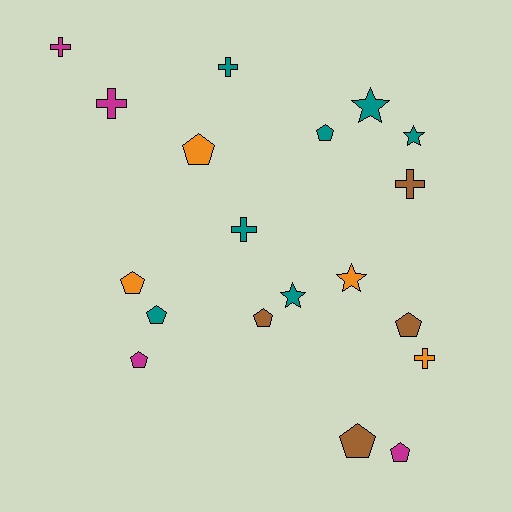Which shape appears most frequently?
Pentagon, with 9 objects.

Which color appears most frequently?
Teal, with 7 objects.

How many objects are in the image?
There are 19 objects.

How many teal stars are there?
There are 3 teal stars.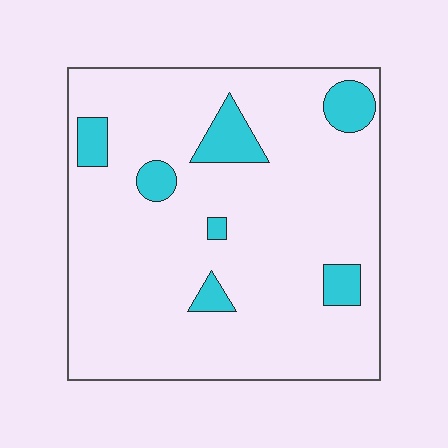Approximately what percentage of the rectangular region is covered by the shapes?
Approximately 10%.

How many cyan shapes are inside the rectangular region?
7.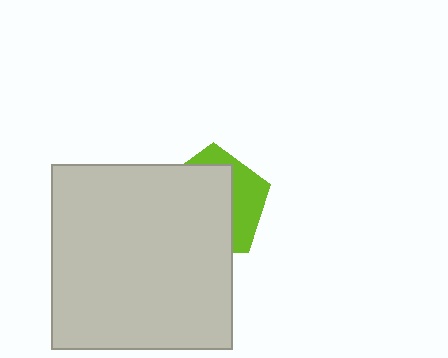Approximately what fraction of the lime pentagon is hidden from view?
Roughly 67% of the lime pentagon is hidden behind the light gray rectangle.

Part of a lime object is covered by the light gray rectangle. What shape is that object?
It is a pentagon.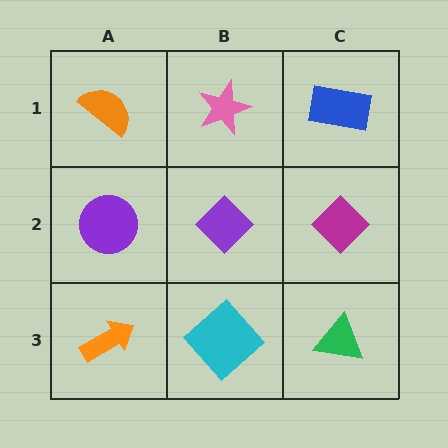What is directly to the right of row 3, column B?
A green triangle.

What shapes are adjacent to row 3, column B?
A purple diamond (row 2, column B), an orange arrow (row 3, column A), a green triangle (row 3, column C).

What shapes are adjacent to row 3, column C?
A magenta diamond (row 2, column C), a cyan diamond (row 3, column B).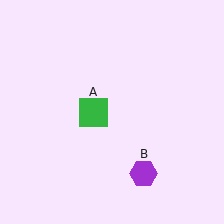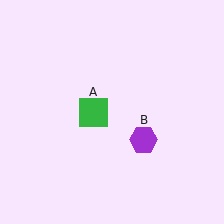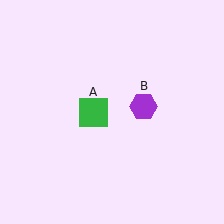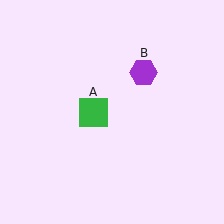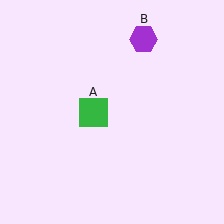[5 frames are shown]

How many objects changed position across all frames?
1 object changed position: purple hexagon (object B).